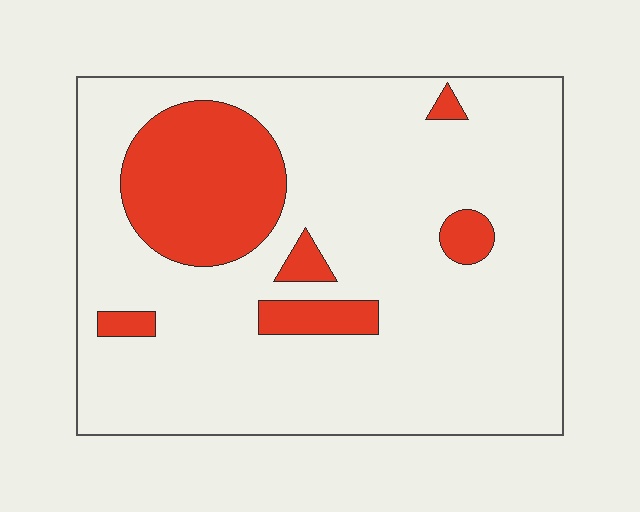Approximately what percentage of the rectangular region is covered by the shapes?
Approximately 20%.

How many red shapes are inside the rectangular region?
6.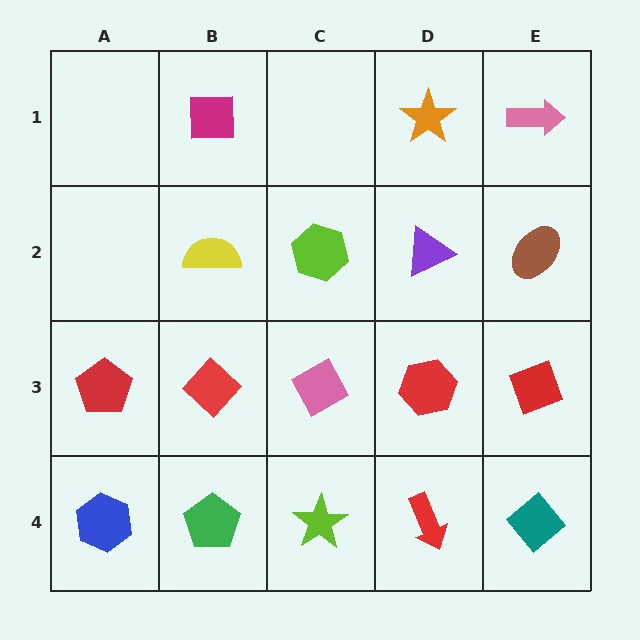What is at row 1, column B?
A magenta square.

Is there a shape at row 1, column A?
No, that cell is empty.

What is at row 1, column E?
A pink arrow.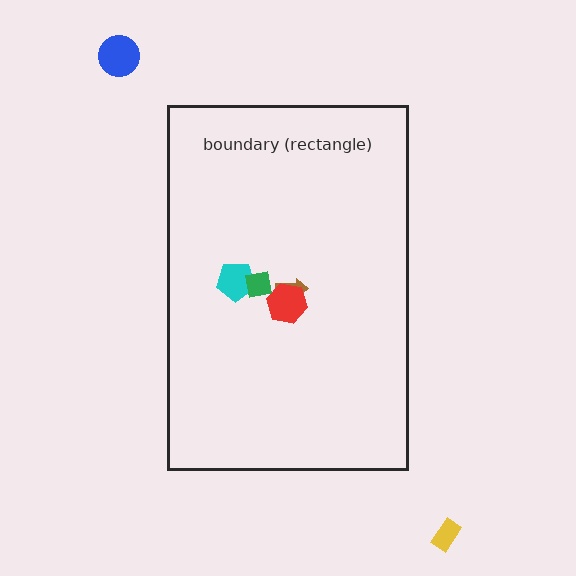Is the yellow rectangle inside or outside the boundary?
Outside.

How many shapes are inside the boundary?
4 inside, 2 outside.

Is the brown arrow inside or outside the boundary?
Inside.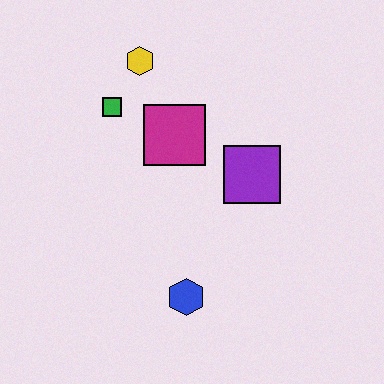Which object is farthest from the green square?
The blue hexagon is farthest from the green square.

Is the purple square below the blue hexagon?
No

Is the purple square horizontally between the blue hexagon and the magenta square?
No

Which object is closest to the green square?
The yellow hexagon is closest to the green square.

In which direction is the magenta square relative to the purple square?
The magenta square is to the left of the purple square.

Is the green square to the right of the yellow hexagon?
No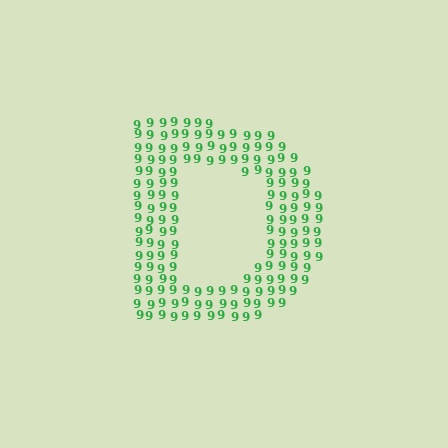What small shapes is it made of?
It is made of small digit 9's.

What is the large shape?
The large shape is the letter D.